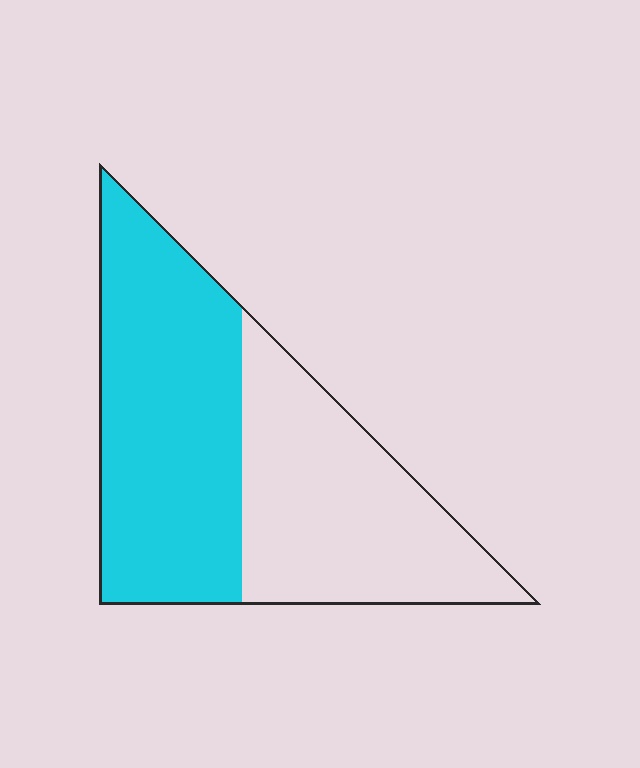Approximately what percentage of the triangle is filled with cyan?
Approximately 55%.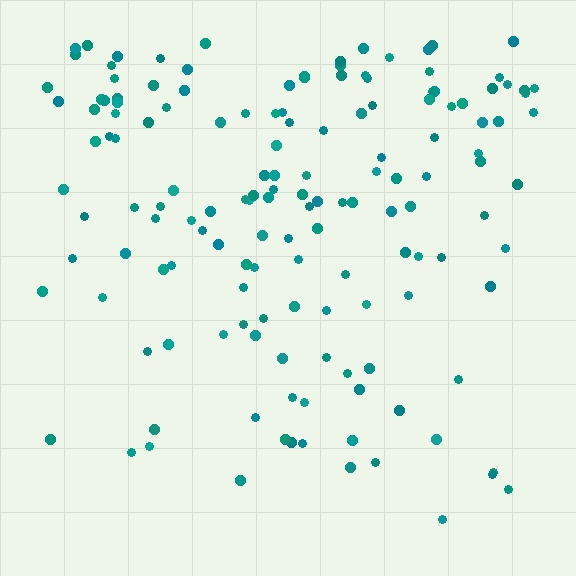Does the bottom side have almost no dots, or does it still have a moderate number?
Still a moderate number, just noticeably fewer than the top.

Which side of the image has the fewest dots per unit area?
The bottom.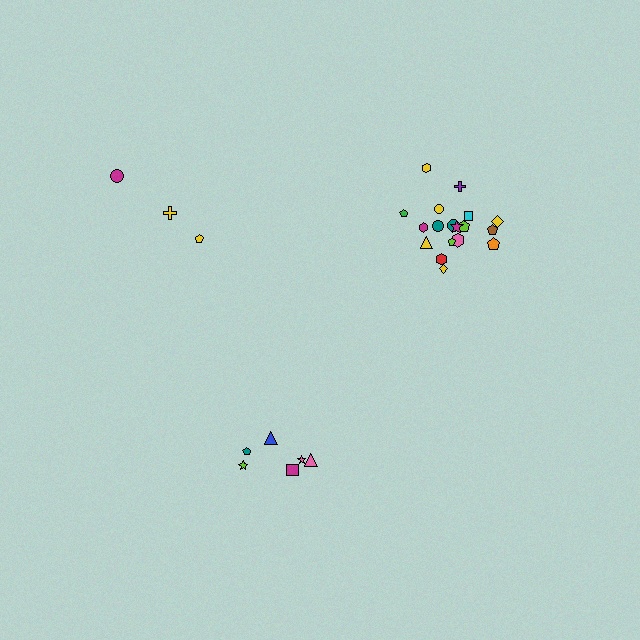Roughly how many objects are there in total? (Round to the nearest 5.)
Roughly 25 objects in total.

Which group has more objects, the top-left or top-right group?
The top-right group.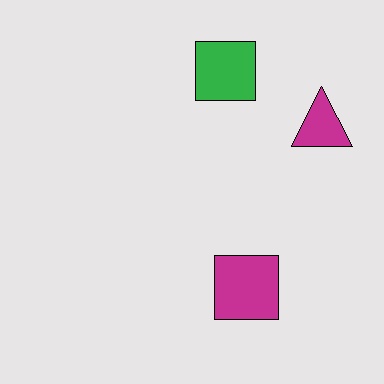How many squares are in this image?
There are 2 squares.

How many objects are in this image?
There are 3 objects.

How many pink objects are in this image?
There are no pink objects.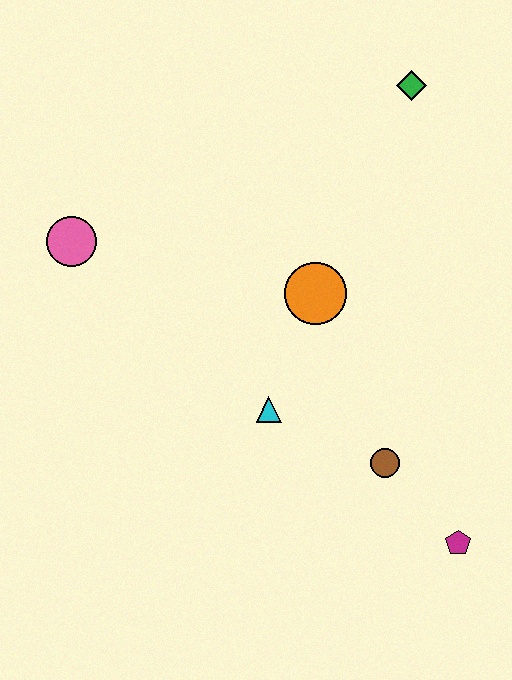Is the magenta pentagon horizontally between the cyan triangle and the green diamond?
No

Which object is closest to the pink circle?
The orange circle is closest to the pink circle.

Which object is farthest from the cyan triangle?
The green diamond is farthest from the cyan triangle.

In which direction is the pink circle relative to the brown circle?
The pink circle is to the left of the brown circle.